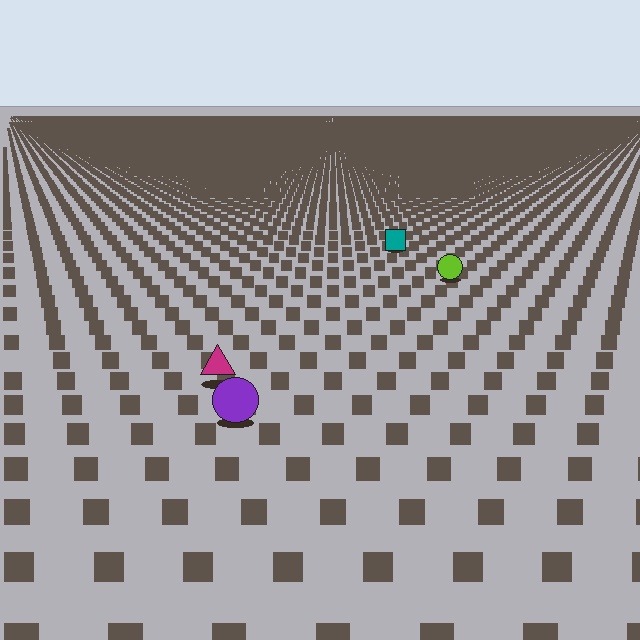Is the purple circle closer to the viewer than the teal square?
Yes. The purple circle is closer — you can tell from the texture gradient: the ground texture is coarser near it.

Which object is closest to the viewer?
The purple circle is closest. The texture marks near it are larger and more spread out.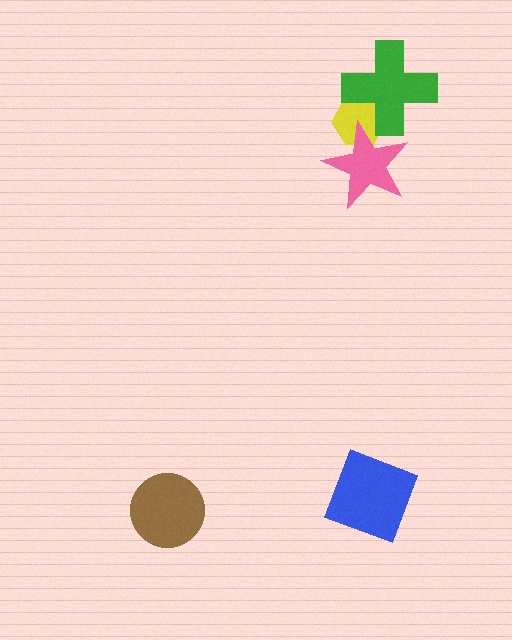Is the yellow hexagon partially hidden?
Yes, it is partially covered by another shape.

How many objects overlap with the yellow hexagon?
2 objects overlap with the yellow hexagon.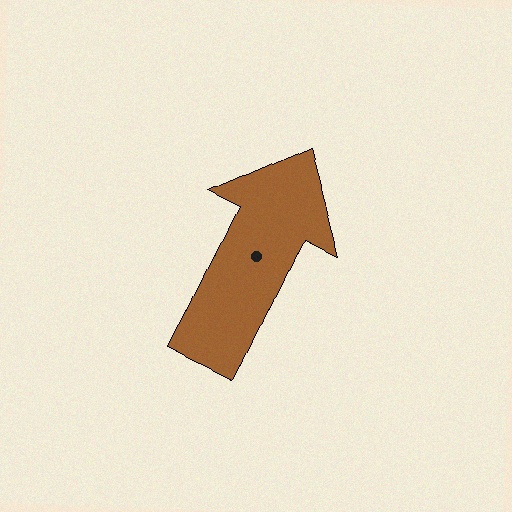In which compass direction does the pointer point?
Northeast.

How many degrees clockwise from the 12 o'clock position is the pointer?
Approximately 26 degrees.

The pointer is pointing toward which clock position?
Roughly 1 o'clock.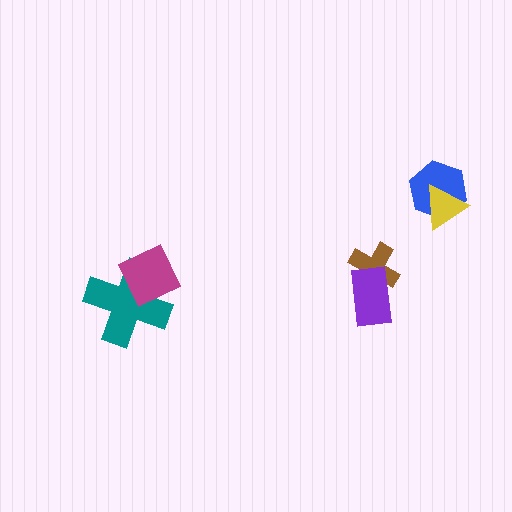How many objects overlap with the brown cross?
1 object overlaps with the brown cross.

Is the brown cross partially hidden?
Yes, it is partially covered by another shape.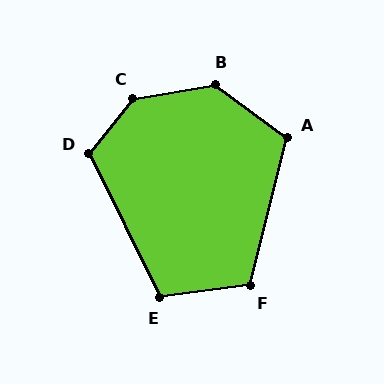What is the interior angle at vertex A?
Approximately 112 degrees (obtuse).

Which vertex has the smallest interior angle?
E, at approximately 109 degrees.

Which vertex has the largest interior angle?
C, at approximately 139 degrees.